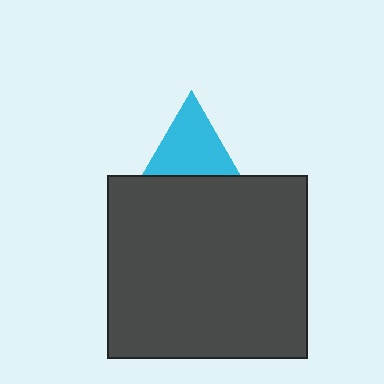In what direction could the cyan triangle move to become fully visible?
The cyan triangle could move up. That would shift it out from behind the dark gray rectangle entirely.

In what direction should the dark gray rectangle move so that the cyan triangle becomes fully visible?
The dark gray rectangle should move down. That is the shortest direction to clear the overlap and leave the cyan triangle fully visible.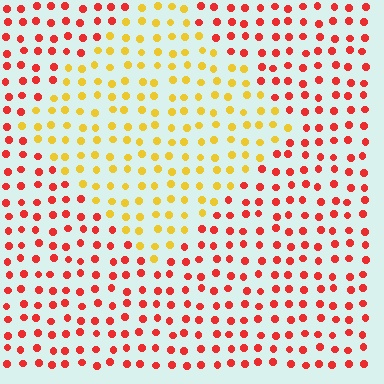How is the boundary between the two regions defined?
The boundary is defined purely by a slight shift in hue (about 50 degrees). Spacing, size, and orientation are identical on both sides.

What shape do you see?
I see a diamond.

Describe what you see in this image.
The image is filled with small red elements in a uniform arrangement. A diamond-shaped region is visible where the elements are tinted to a slightly different hue, forming a subtle color boundary.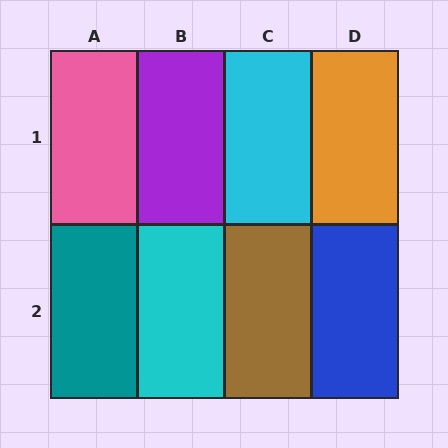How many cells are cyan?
2 cells are cyan.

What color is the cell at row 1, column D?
Orange.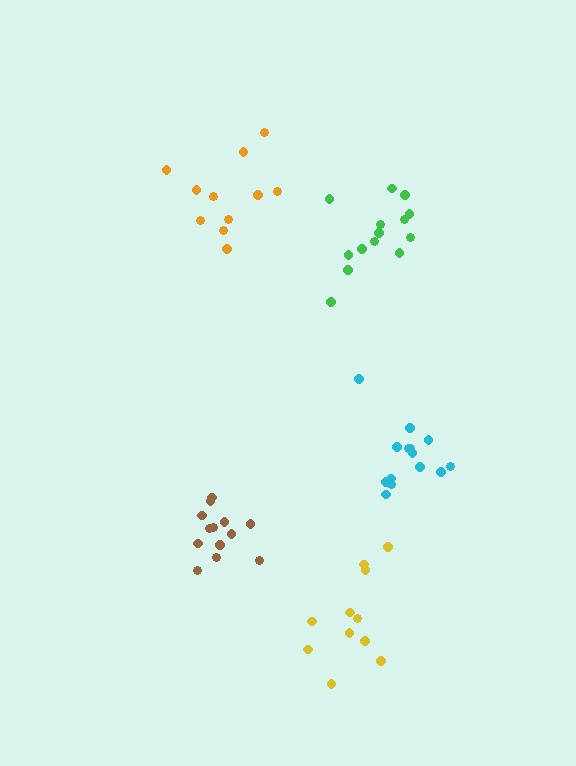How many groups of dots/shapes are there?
There are 5 groups.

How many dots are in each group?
Group 1: 14 dots, Group 2: 13 dots, Group 3: 11 dots, Group 4: 11 dots, Group 5: 14 dots (63 total).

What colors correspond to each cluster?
The clusters are colored: cyan, brown, yellow, orange, green.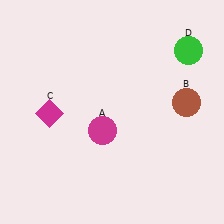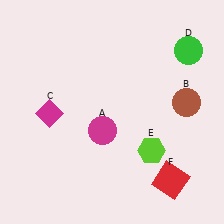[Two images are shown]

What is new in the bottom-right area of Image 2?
A red square (F) was added in the bottom-right area of Image 2.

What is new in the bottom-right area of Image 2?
A lime hexagon (E) was added in the bottom-right area of Image 2.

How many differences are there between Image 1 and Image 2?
There are 2 differences between the two images.